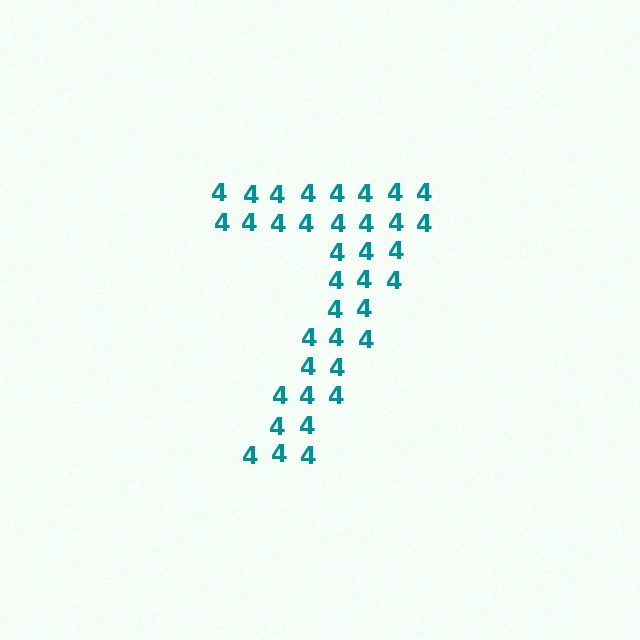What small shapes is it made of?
It is made of small digit 4's.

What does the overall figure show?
The overall figure shows the digit 7.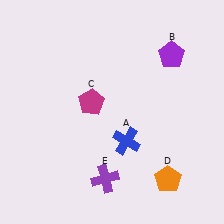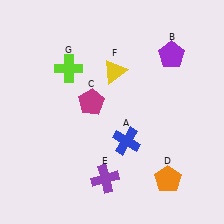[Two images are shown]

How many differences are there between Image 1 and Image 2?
There are 2 differences between the two images.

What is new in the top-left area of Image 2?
A lime cross (G) was added in the top-left area of Image 2.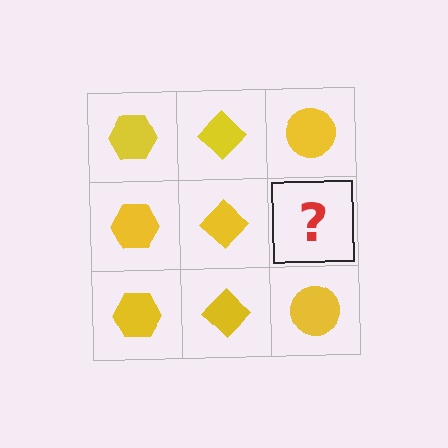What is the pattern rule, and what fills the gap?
The rule is that each column has a consistent shape. The gap should be filled with a yellow circle.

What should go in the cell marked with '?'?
The missing cell should contain a yellow circle.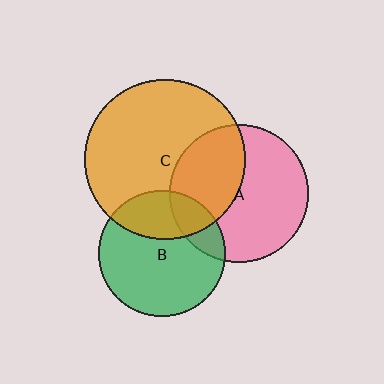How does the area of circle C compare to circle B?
Approximately 1.6 times.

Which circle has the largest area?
Circle C (orange).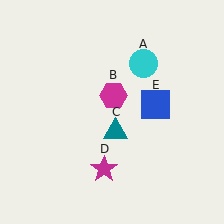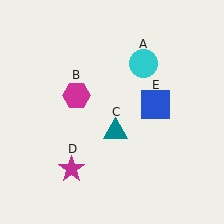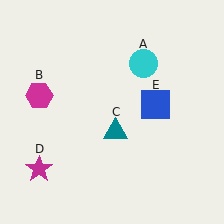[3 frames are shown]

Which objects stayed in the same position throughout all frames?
Cyan circle (object A) and teal triangle (object C) and blue square (object E) remained stationary.